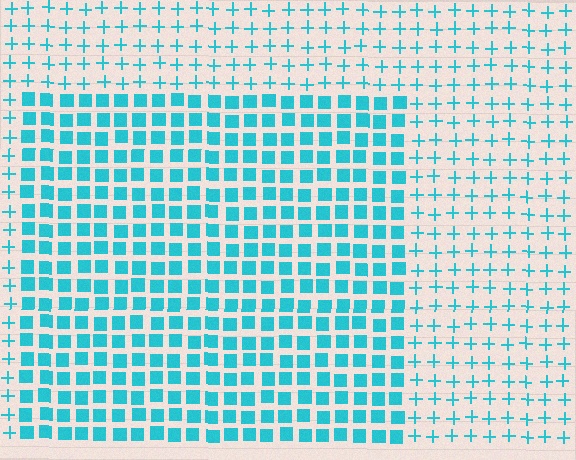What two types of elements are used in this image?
The image uses squares inside the rectangle region and plus signs outside it.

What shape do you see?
I see a rectangle.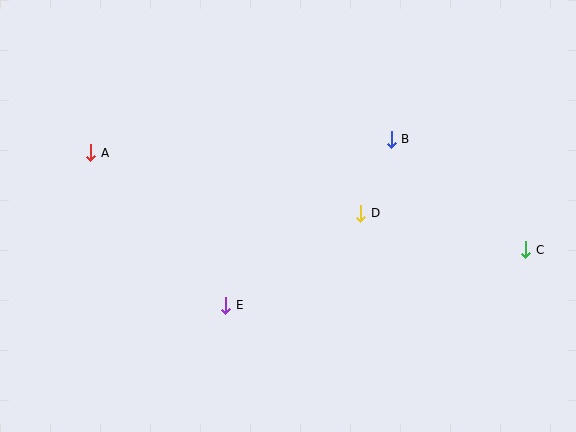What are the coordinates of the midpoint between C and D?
The midpoint between C and D is at (443, 231).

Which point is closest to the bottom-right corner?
Point C is closest to the bottom-right corner.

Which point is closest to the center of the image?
Point D at (361, 213) is closest to the center.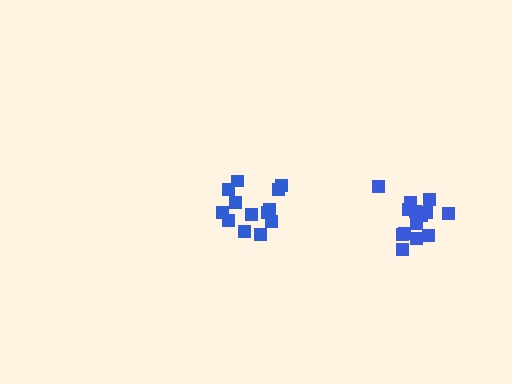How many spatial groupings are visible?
There are 2 spatial groupings.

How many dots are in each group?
Group 1: 13 dots, Group 2: 14 dots (27 total).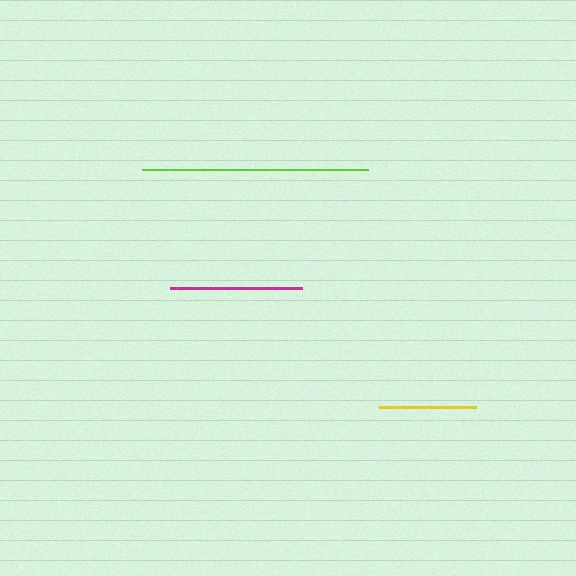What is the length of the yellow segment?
The yellow segment is approximately 97 pixels long.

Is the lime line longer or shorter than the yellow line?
The lime line is longer than the yellow line.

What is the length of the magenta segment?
The magenta segment is approximately 132 pixels long.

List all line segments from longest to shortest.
From longest to shortest: lime, magenta, yellow.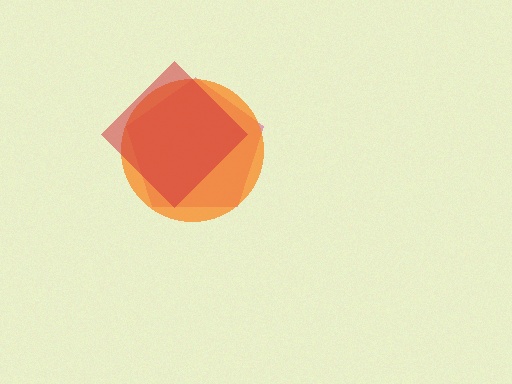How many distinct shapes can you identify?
There are 3 distinct shapes: a magenta pentagon, an orange circle, a red diamond.